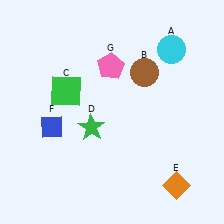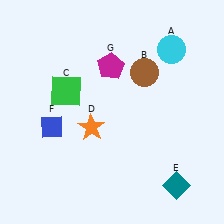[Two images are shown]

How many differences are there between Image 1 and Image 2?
There are 3 differences between the two images.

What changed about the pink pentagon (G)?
In Image 1, G is pink. In Image 2, it changed to magenta.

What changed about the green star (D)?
In Image 1, D is green. In Image 2, it changed to orange.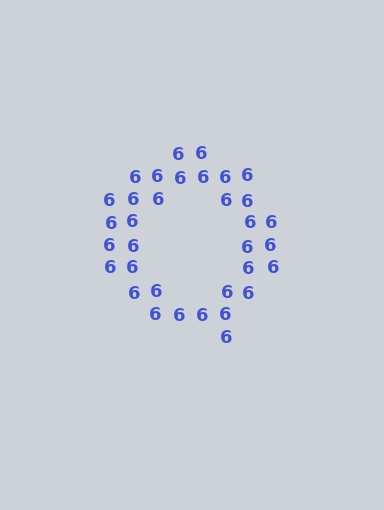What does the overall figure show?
The overall figure shows the letter Q.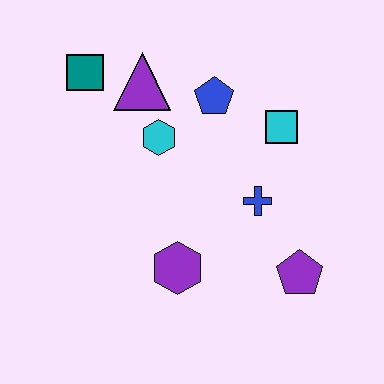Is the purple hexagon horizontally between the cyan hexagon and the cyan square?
Yes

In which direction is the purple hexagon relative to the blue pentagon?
The purple hexagon is below the blue pentagon.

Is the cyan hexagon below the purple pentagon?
No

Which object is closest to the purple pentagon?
The blue cross is closest to the purple pentagon.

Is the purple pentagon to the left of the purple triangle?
No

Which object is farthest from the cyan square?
The teal square is farthest from the cyan square.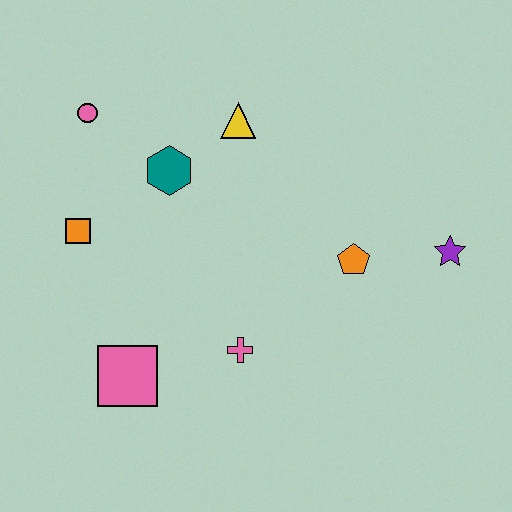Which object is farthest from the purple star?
The pink circle is farthest from the purple star.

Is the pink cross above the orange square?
No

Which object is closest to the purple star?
The orange pentagon is closest to the purple star.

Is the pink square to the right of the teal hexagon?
No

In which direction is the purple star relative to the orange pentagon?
The purple star is to the right of the orange pentagon.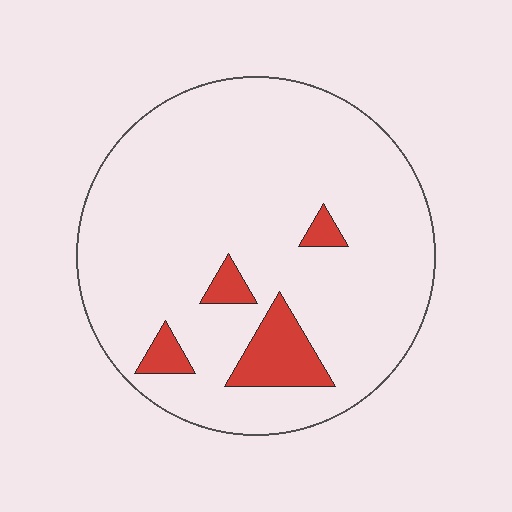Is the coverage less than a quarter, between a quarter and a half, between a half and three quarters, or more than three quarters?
Less than a quarter.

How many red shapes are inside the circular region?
4.